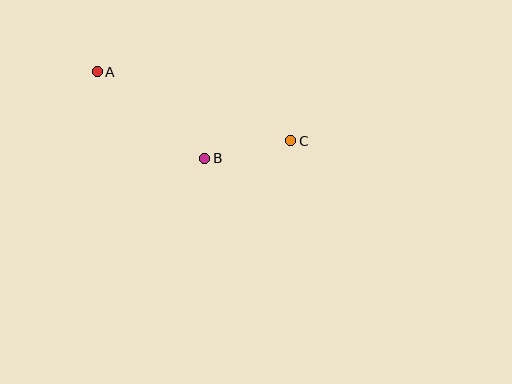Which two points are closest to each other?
Points B and C are closest to each other.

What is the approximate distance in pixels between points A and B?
The distance between A and B is approximately 138 pixels.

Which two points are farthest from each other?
Points A and C are farthest from each other.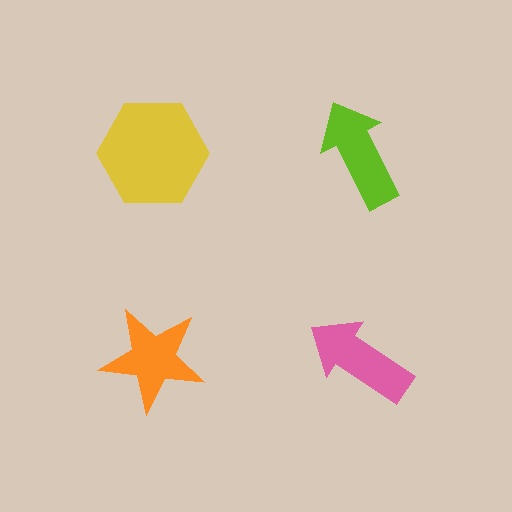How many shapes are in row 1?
2 shapes.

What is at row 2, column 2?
A pink arrow.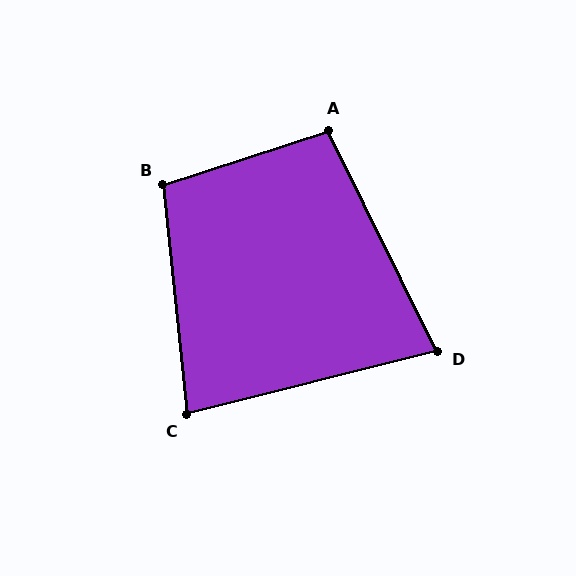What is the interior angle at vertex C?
Approximately 82 degrees (acute).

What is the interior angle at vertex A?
Approximately 98 degrees (obtuse).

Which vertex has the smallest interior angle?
D, at approximately 78 degrees.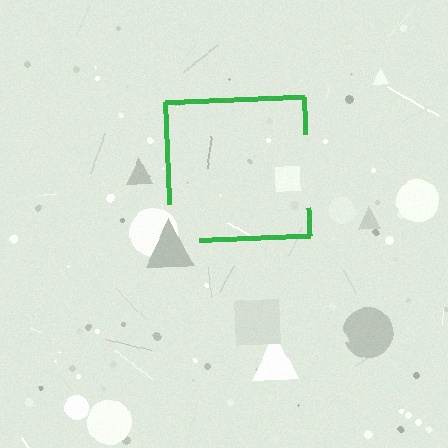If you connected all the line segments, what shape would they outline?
They would outline a square.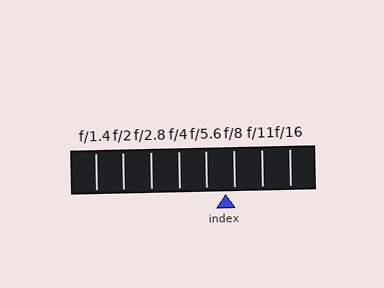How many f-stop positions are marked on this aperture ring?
There are 8 f-stop positions marked.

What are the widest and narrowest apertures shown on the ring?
The widest aperture shown is f/1.4 and the narrowest is f/16.